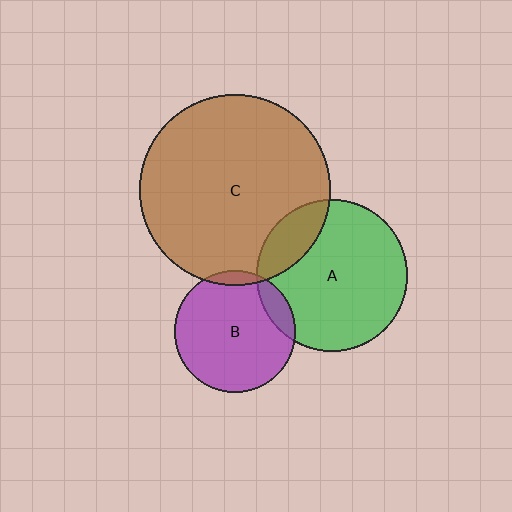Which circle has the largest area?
Circle C (brown).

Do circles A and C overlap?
Yes.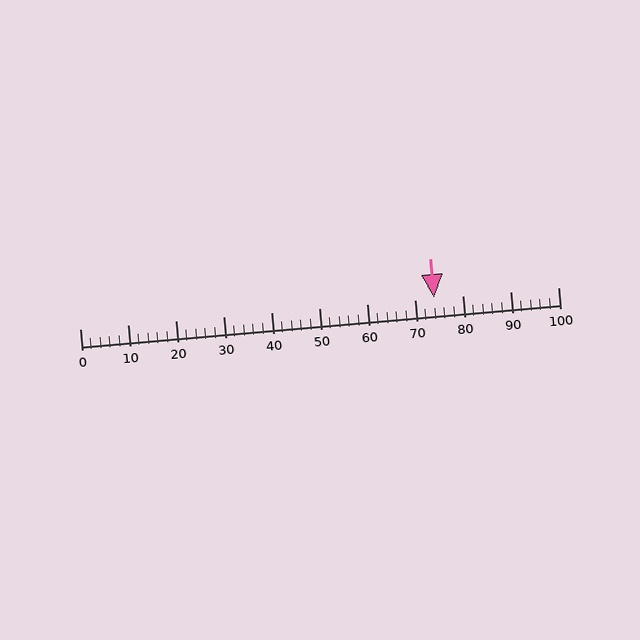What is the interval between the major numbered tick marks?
The major tick marks are spaced 10 units apart.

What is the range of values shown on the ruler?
The ruler shows values from 0 to 100.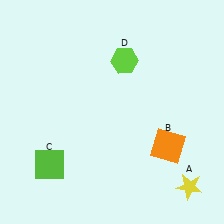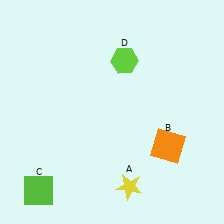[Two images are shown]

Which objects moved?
The objects that moved are: the yellow star (A), the lime square (C).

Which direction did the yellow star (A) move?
The yellow star (A) moved left.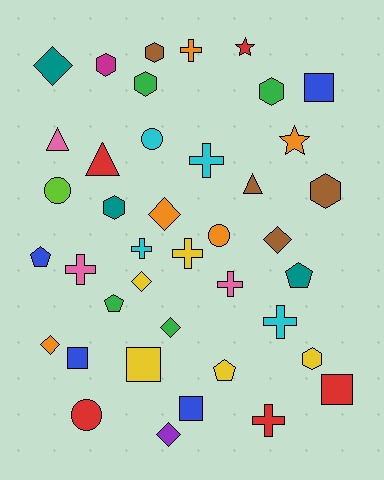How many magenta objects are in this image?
There is 1 magenta object.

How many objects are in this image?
There are 40 objects.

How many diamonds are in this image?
There are 7 diamonds.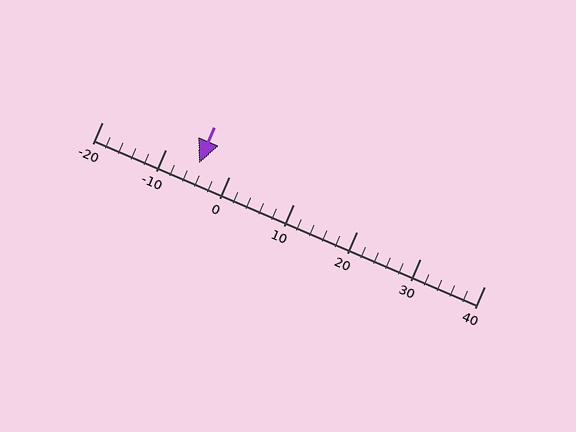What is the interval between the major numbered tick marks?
The major tick marks are spaced 10 units apart.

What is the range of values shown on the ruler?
The ruler shows values from -20 to 40.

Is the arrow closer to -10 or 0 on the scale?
The arrow is closer to 0.